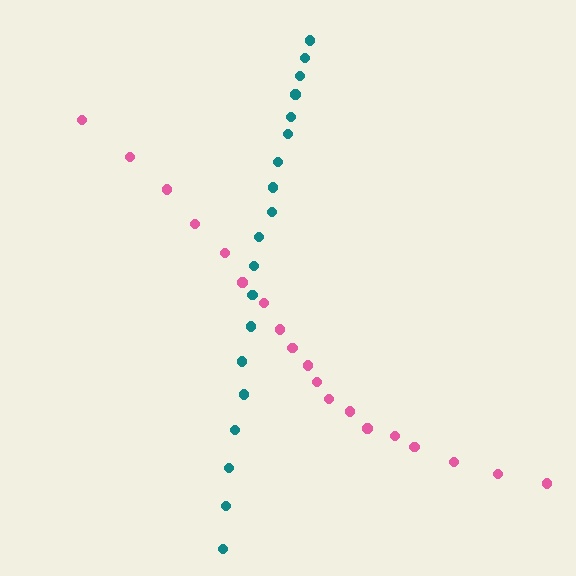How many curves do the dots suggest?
There are 2 distinct paths.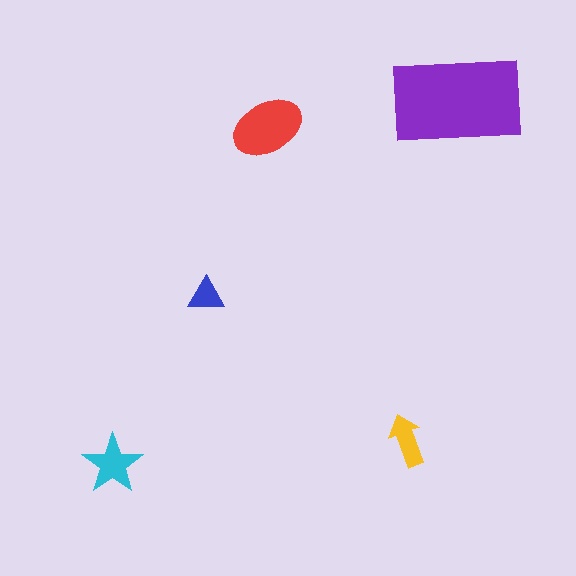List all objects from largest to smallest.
The purple rectangle, the red ellipse, the cyan star, the yellow arrow, the blue triangle.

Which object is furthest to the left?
The cyan star is leftmost.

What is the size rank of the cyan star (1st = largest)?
3rd.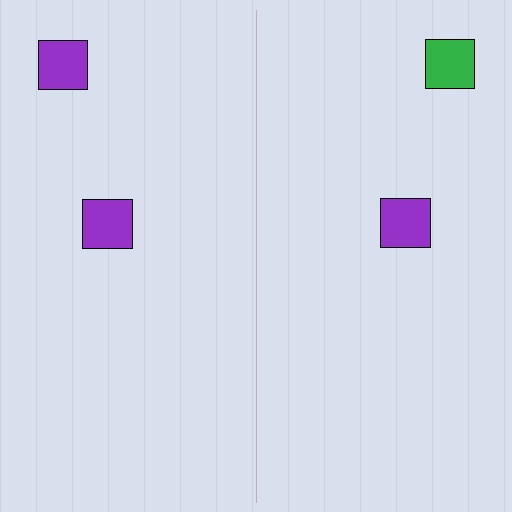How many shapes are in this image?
There are 4 shapes in this image.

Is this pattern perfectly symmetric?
No, the pattern is not perfectly symmetric. The green square on the right side breaks the symmetry — its mirror counterpart is purple.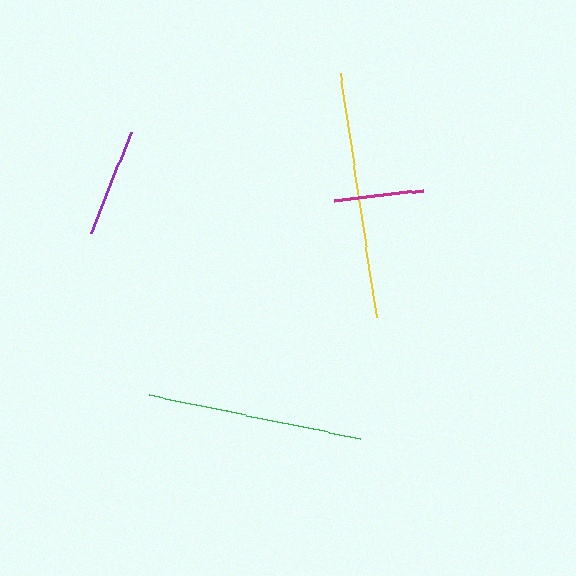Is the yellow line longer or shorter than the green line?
The yellow line is longer than the green line.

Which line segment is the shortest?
The magenta line is the shortest at approximately 90 pixels.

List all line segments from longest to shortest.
From longest to shortest: yellow, green, purple, magenta.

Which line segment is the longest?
The yellow line is the longest at approximately 247 pixels.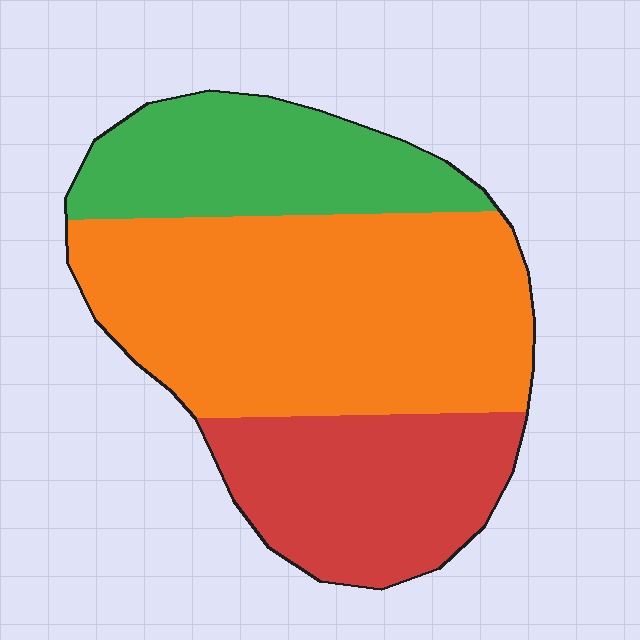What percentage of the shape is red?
Red covers 26% of the shape.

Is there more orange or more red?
Orange.